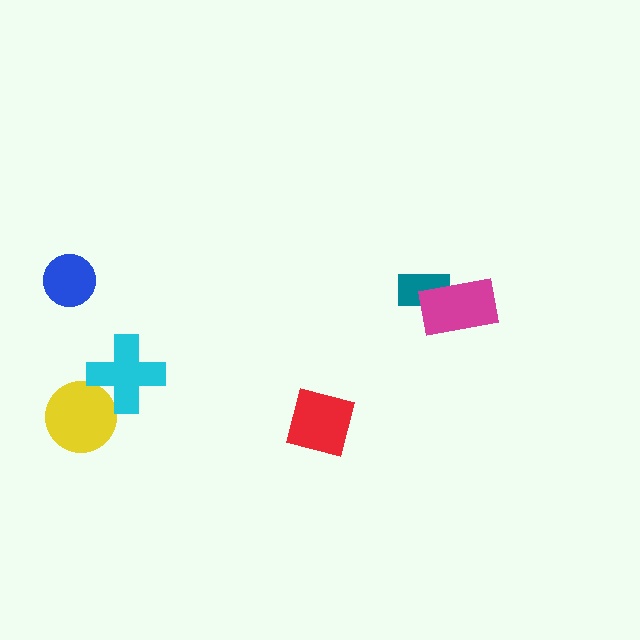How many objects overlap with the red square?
0 objects overlap with the red square.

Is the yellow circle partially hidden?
Yes, it is partially covered by another shape.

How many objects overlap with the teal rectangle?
1 object overlaps with the teal rectangle.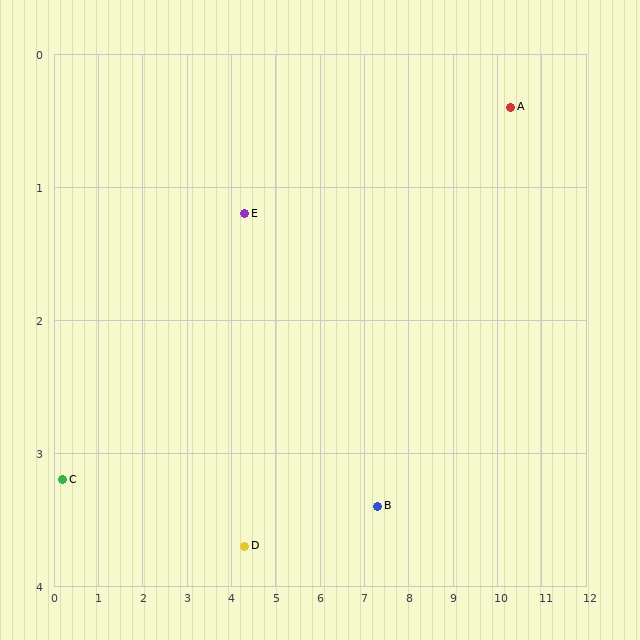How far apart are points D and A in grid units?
Points D and A are about 6.8 grid units apart.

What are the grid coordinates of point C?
Point C is at approximately (0.2, 3.2).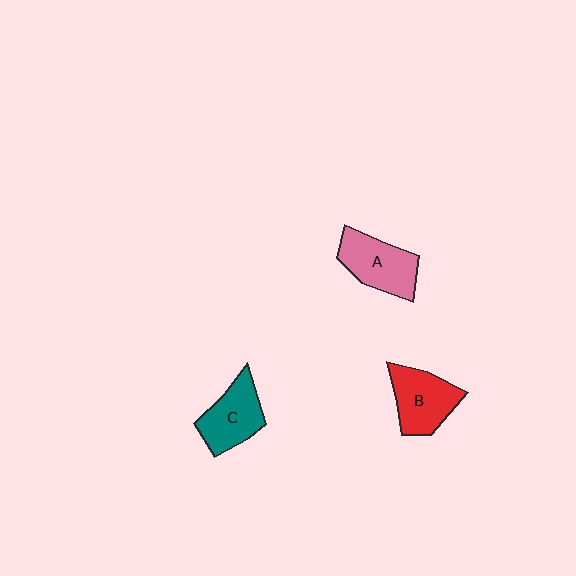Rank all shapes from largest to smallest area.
From largest to smallest: A (pink), B (red), C (teal).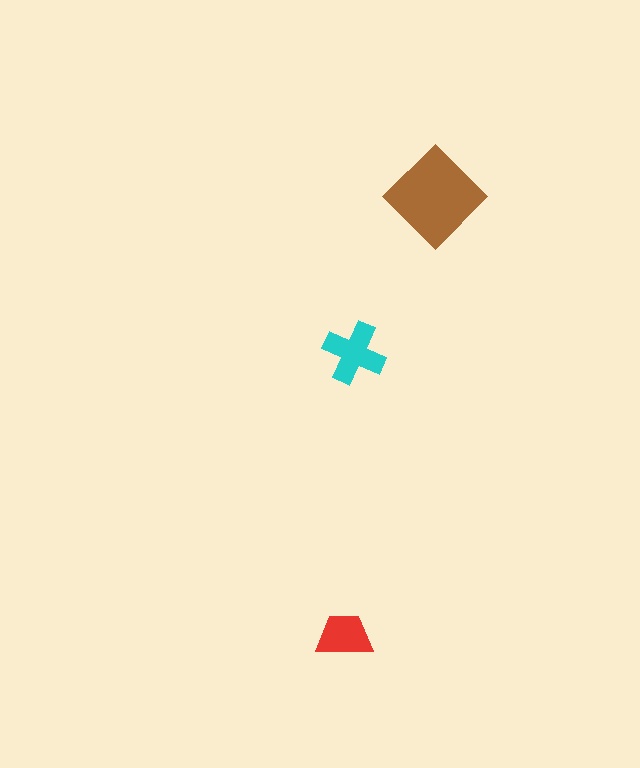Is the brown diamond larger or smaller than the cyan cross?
Larger.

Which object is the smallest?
The red trapezoid.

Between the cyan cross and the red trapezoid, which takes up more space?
The cyan cross.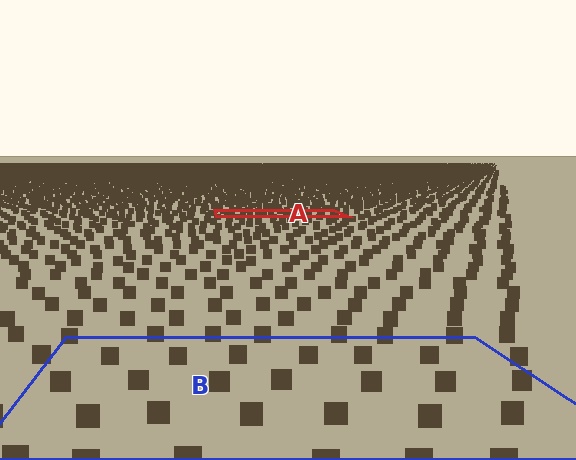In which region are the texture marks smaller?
The texture marks are smaller in region A, because it is farther away.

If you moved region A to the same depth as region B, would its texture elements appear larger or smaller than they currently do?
They would appear larger. At a closer depth, the same texture elements are projected at a bigger on-screen size.